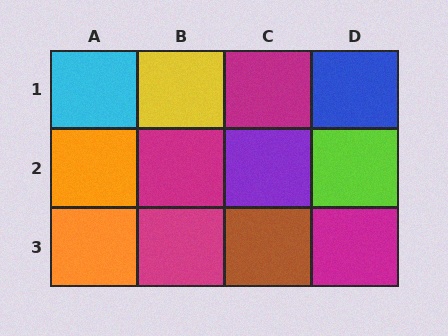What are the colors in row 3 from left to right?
Orange, magenta, brown, magenta.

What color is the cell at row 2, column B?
Magenta.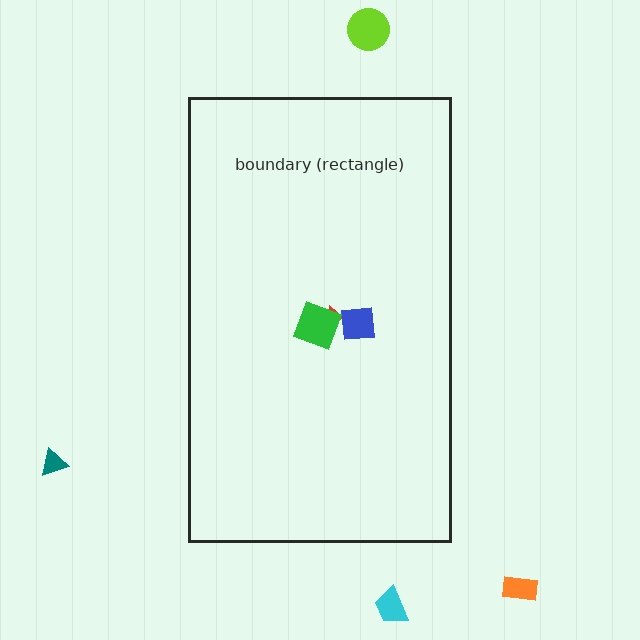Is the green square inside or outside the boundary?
Inside.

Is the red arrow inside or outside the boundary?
Inside.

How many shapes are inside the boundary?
3 inside, 4 outside.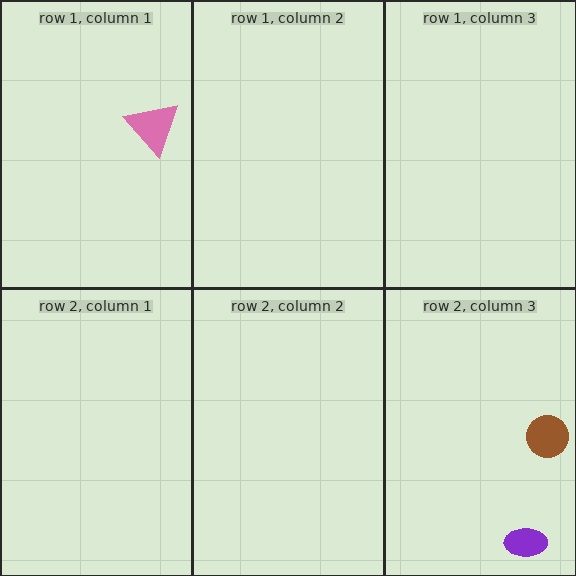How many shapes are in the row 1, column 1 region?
1.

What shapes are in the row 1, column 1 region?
The pink triangle.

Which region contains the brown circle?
The row 2, column 3 region.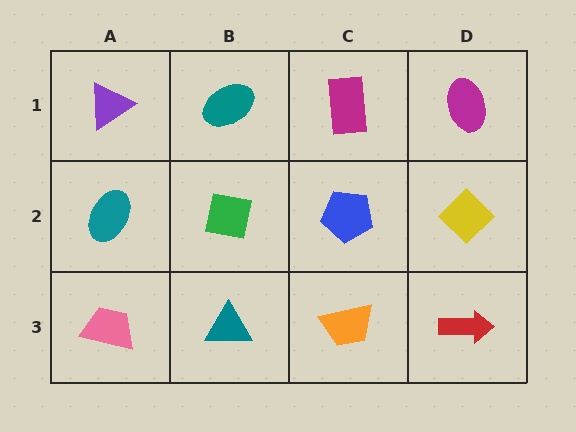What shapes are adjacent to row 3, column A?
A teal ellipse (row 2, column A), a teal triangle (row 3, column B).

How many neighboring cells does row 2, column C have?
4.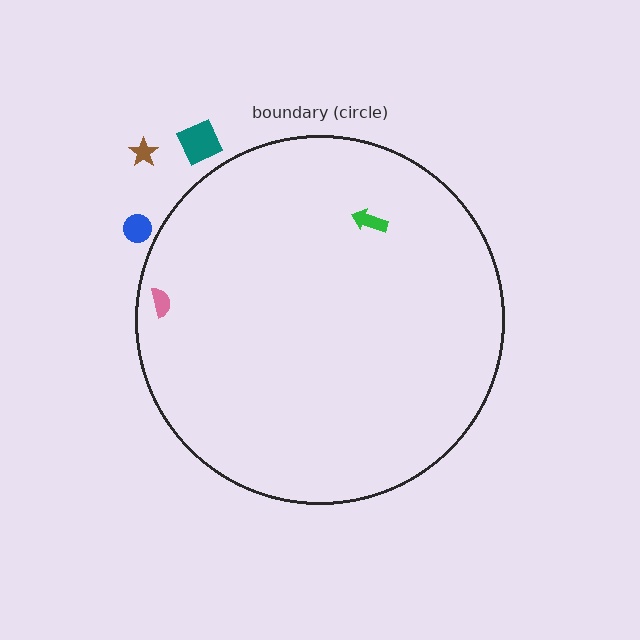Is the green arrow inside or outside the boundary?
Inside.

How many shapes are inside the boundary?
2 inside, 3 outside.